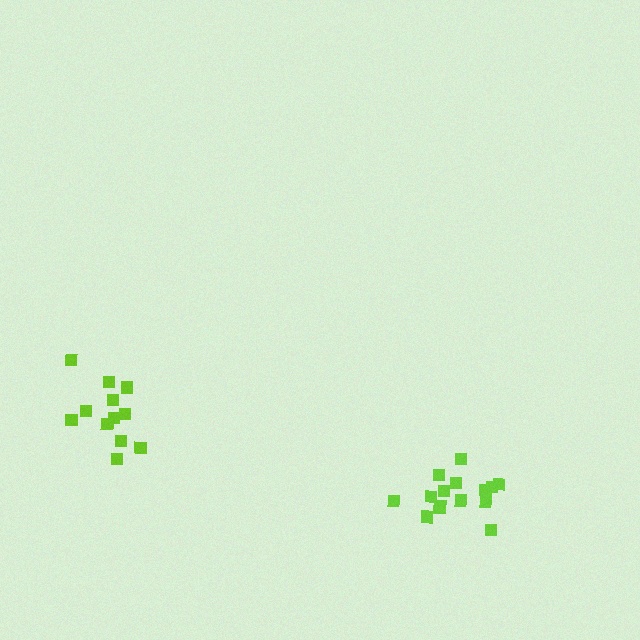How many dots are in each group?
Group 1: 12 dots, Group 2: 15 dots (27 total).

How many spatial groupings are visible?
There are 2 spatial groupings.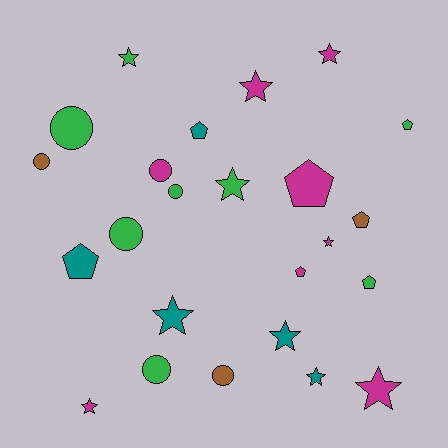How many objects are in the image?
There are 24 objects.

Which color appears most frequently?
Green, with 8 objects.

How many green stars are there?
There are 2 green stars.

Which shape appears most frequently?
Star, with 10 objects.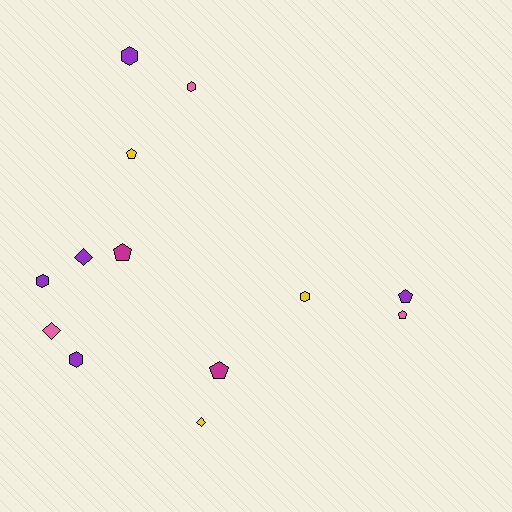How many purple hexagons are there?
There are 3 purple hexagons.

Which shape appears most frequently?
Hexagon, with 5 objects.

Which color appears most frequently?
Purple, with 5 objects.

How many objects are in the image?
There are 13 objects.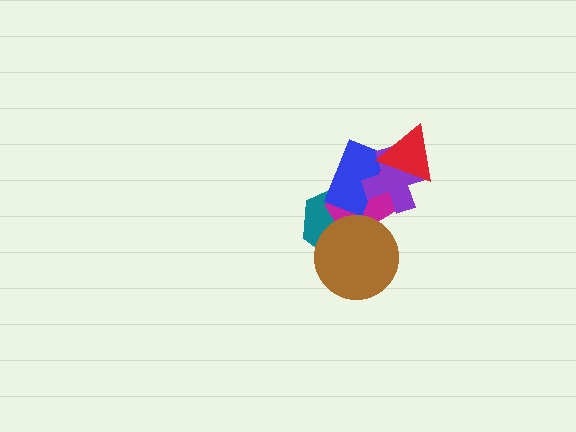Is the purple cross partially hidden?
Yes, it is partially covered by another shape.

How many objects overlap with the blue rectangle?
4 objects overlap with the blue rectangle.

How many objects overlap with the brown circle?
2 objects overlap with the brown circle.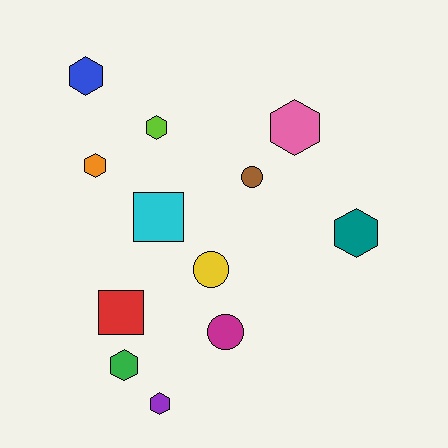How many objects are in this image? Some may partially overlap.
There are 12 objects.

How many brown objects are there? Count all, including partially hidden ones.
There is 1 brown object.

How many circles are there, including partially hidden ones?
There are 3 circles.